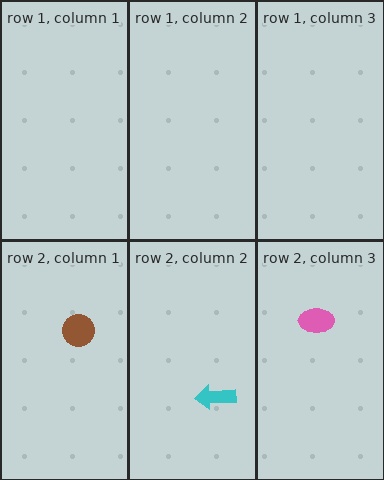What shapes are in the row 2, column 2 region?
The cyan arrow.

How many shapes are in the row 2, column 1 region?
1.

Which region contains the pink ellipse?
The row 2, column 3 region.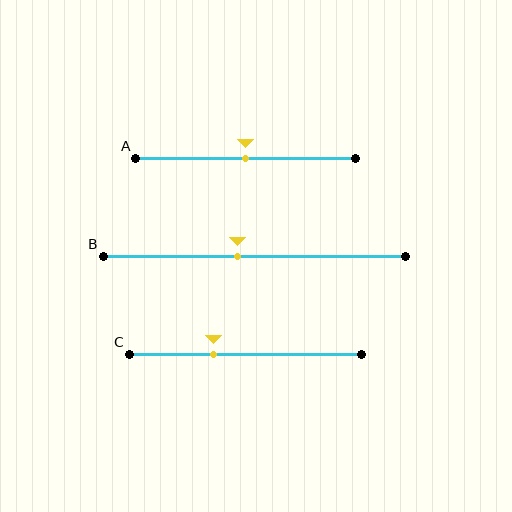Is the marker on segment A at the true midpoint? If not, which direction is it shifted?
Yes, the marker on segment A is at the true midpoint.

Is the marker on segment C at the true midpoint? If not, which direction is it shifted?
No, the marker on segment C is shifted to the left by about 14% of the segment length.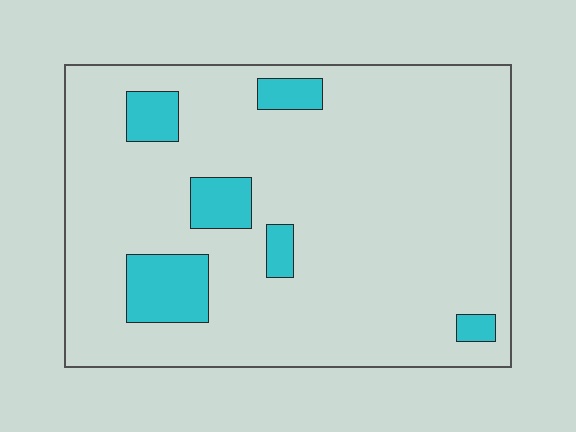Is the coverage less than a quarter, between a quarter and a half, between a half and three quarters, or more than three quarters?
Less than a quarter.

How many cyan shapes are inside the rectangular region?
6.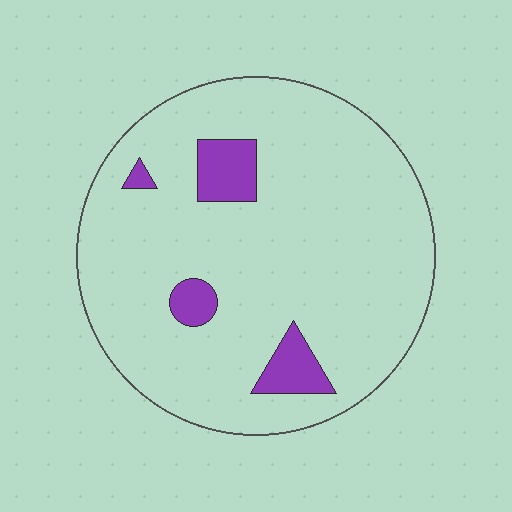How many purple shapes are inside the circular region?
4.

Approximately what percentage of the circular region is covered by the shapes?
Approximately 10%.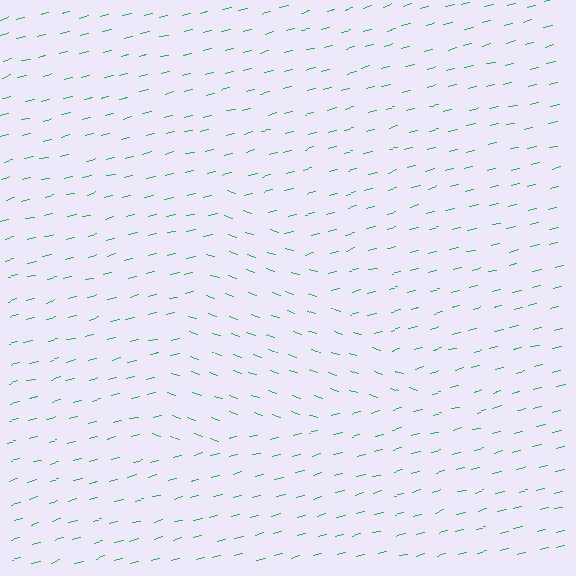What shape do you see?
I see a triangle.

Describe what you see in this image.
The image is filled with small green line segments. A triangle region in the image has lines oriented differently from the surrounding lines, creating a visible texture boundary.